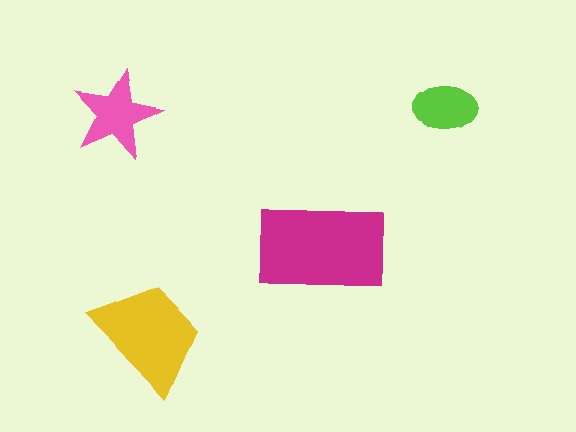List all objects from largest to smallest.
The magenta rectangle, the yellow trapezoid, the pink star, the lime ellipse.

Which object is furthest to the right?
The lime ellipse is rightmost.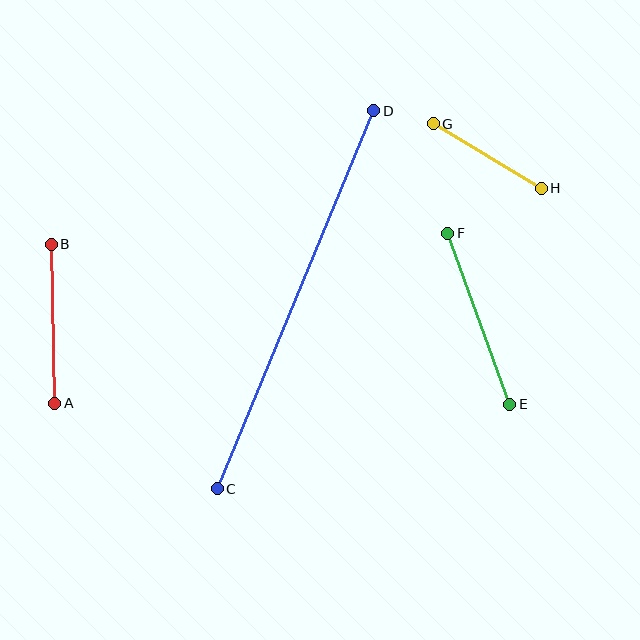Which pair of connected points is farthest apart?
Points C and D are farthest apart.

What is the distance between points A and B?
The distance is approximately 159 pixels.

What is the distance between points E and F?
The distance is approximately 182 pixels.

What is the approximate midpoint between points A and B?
The midpoint is at approximately (53, 324) pixels.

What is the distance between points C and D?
The distance is approximately 409 pixels.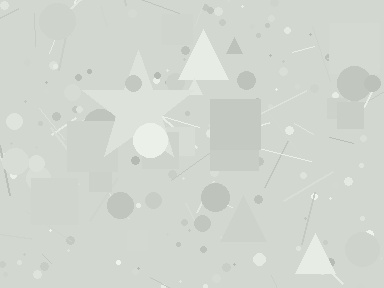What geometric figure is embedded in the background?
A star is embedded in the background.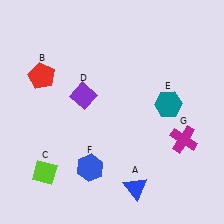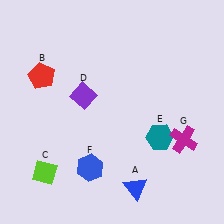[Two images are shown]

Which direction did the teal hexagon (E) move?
The teal hexagon (E) moved down.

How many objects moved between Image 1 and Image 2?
1 object moved between the two images.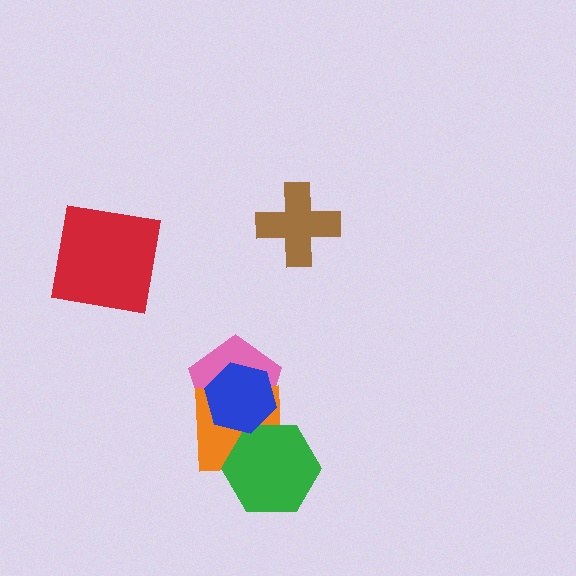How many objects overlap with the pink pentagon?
2 objects overlap with the pink pentagon.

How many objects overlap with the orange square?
3 objects overlap with the orange square.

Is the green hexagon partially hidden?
Yes, it is partially covered by another shape.